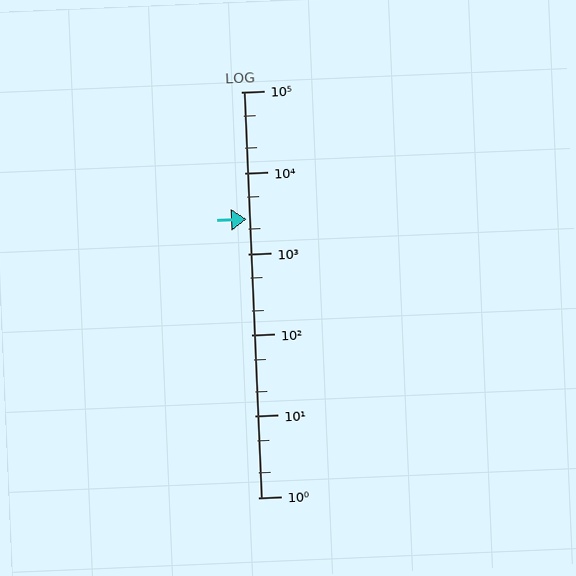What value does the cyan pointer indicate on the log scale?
The pointer indicates approximately 2700.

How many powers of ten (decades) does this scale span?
The scale spans 5 decades, from 1 to 100000.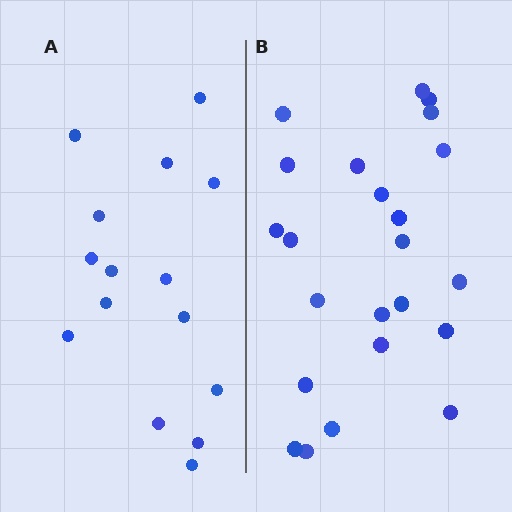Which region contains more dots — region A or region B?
Region B (the right region) has more dots.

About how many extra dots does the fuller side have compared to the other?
Region B has roughly 8 or so more dots than region A.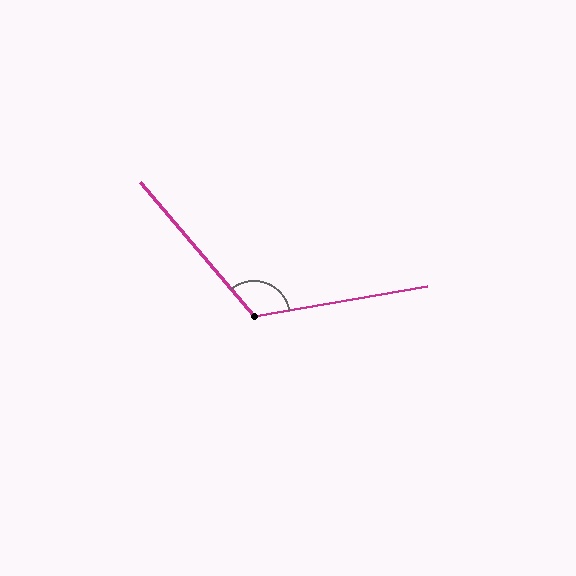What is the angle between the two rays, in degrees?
Approximately 120 degrees.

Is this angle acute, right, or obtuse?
It is obtuse.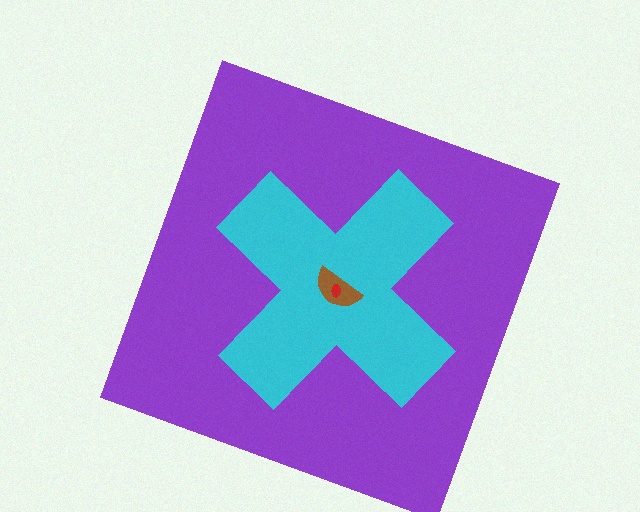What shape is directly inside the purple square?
The cyan cross.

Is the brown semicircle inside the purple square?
Yes.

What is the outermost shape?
The purple square.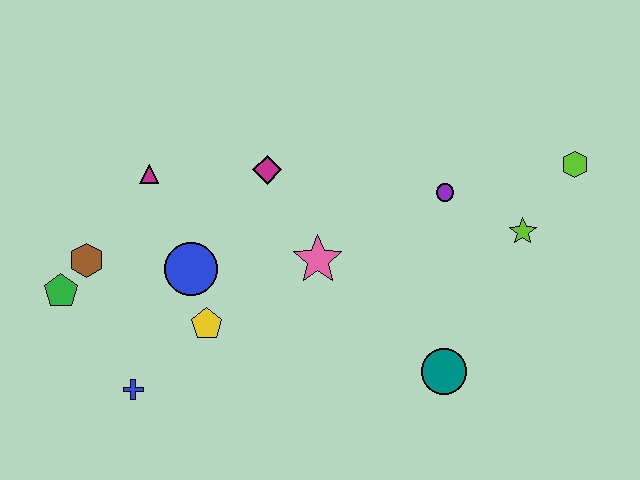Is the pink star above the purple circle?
No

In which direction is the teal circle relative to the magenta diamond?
The teal circle is below the magenta diamond.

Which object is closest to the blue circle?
The yellow pentagon is closest to the blue circle.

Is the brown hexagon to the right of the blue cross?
No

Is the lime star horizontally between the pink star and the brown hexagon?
No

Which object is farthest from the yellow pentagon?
The lime hexagon is farthest from the yellow pentagon.